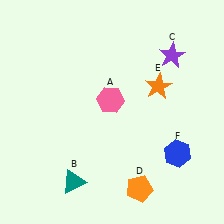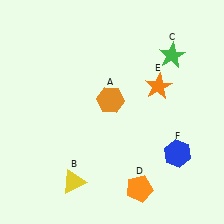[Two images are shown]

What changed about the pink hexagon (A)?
In Image 1, A is pink. In Image 2, it changed to orange.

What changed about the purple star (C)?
In Image 1, C is purple. In Image 2, it changed to green.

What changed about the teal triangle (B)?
In Image 1, B is teal. In Image 2, it changed to yellow.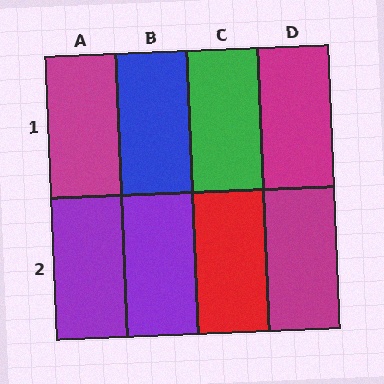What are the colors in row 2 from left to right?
Purple, purple, red, magenta.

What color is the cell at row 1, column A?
Magenta.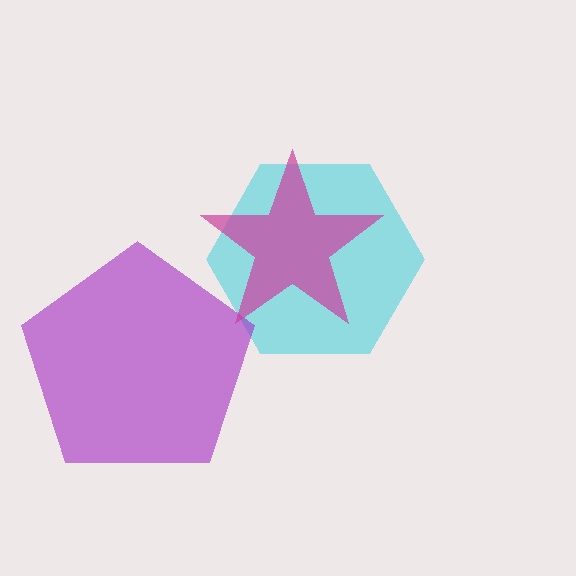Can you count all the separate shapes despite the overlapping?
Yes, there are 3 separate shapes.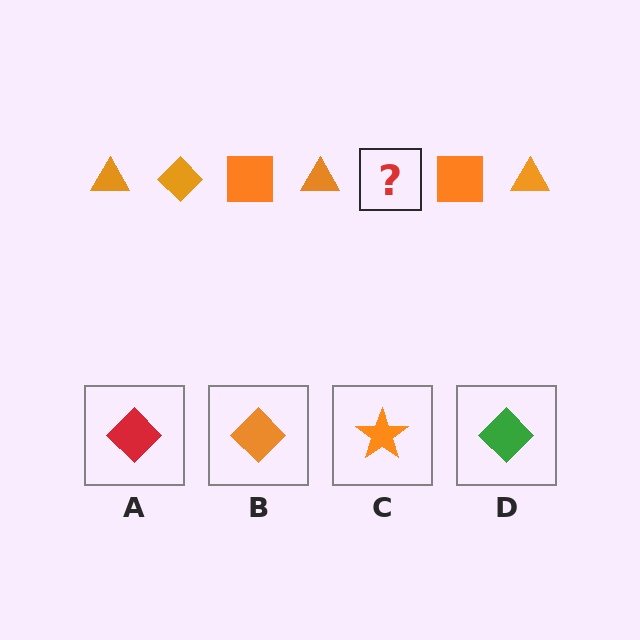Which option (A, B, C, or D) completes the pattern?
B.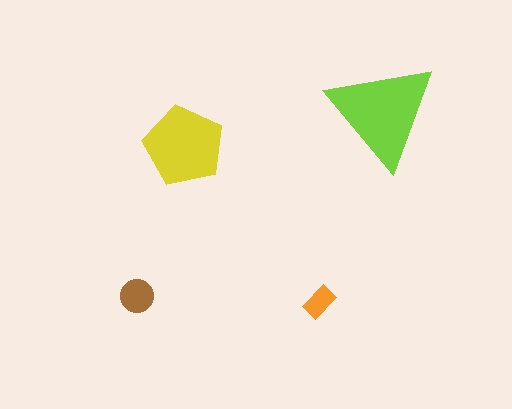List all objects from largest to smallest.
The lime triangle, the yellow pentagon, the brown circle, the orange rectangle.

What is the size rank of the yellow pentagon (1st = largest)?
2nd.